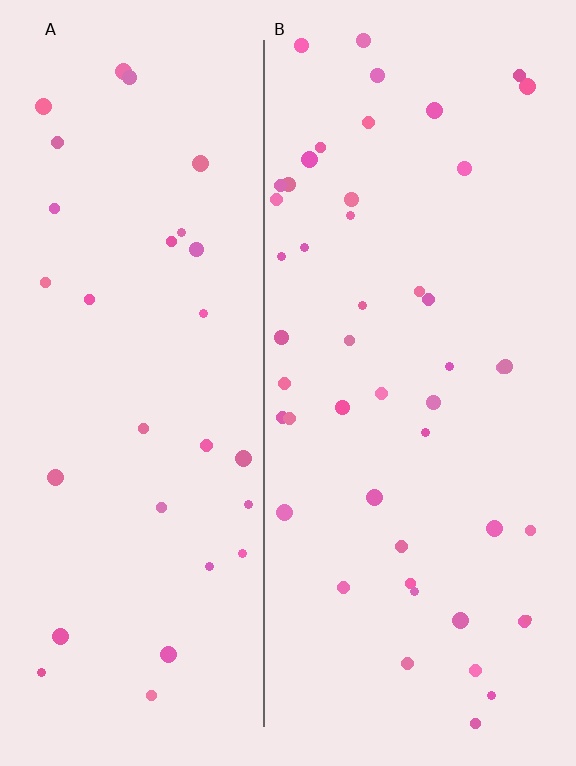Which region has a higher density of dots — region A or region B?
B (the right).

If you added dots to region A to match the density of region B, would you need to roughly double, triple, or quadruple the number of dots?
Approximately double.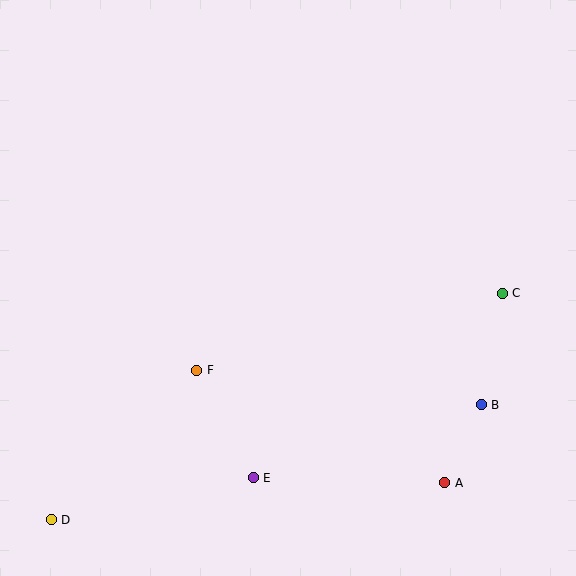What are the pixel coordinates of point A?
Point A is at (445, 483).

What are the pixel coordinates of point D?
Point D is at (51, 520).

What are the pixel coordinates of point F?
Point F is at (197, 370).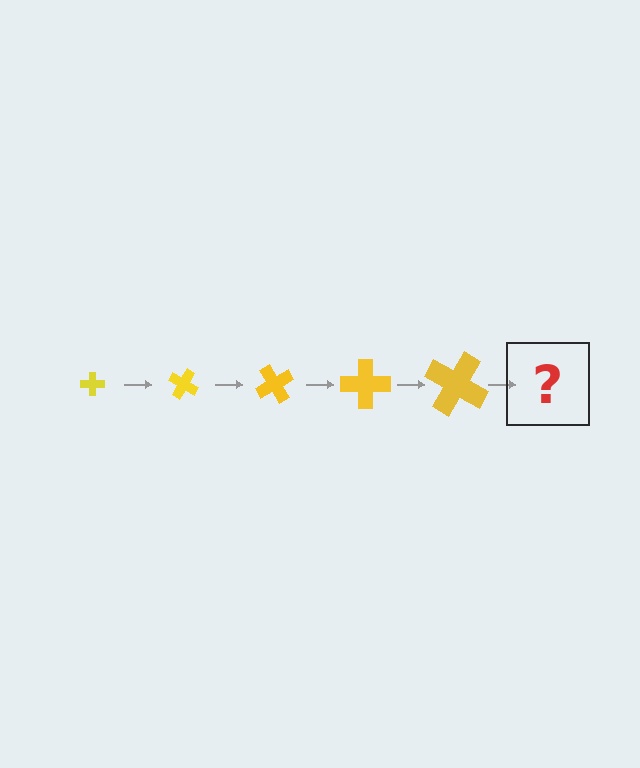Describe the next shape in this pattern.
It should be a cross, larger than the previous one and rotated 150 degrees from the start.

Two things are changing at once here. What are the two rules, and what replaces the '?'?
The two rules are that the cross grows larger each step and it rotates 30 degrees each step. The '?' should be a cross, larger than the previous one and rotated 150 degrees from the start.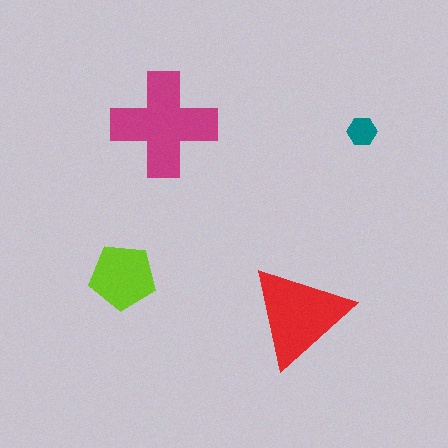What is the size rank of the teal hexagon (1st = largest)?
4th.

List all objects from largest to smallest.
The magenta cross, the red triangle, the lime pentagon, the teal hexagon.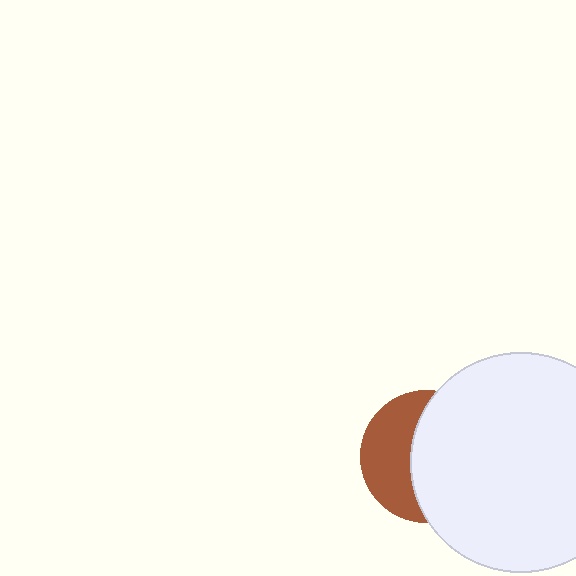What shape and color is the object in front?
The object in front is a white circle.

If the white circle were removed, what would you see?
You would see the complete brown circle.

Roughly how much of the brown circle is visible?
A small part of it is visible (roughly 41%).